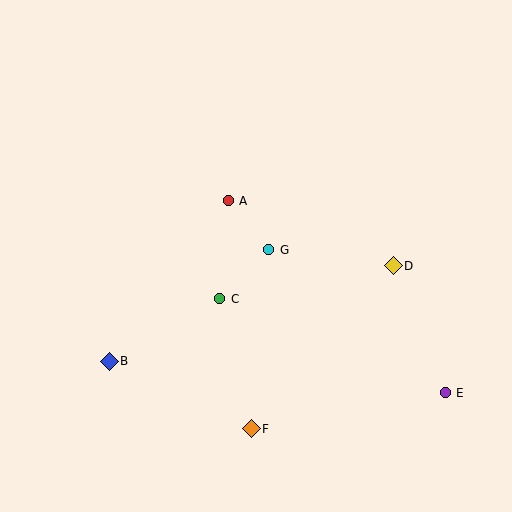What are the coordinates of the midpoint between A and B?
The midpoint between A and B is at (169, 281).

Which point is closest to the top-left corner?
Point A is closest to the top-left corner.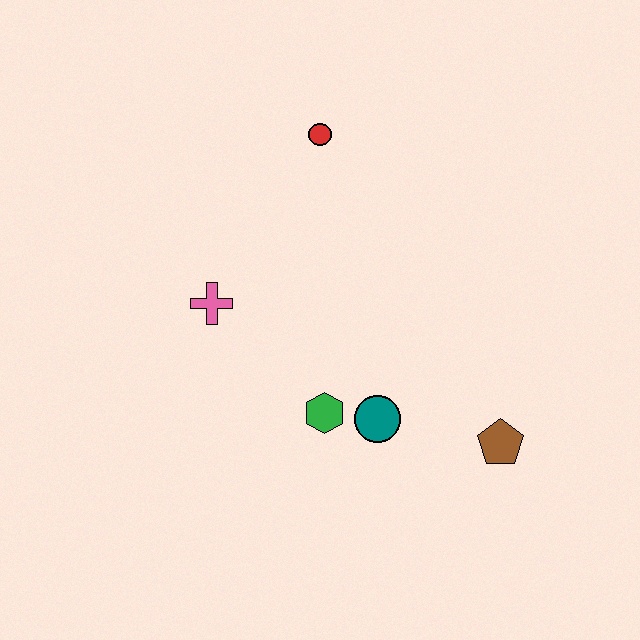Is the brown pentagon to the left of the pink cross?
No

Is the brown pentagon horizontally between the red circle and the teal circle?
No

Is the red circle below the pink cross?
No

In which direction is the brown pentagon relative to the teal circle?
The brown pentagon is to the right of the teal circle.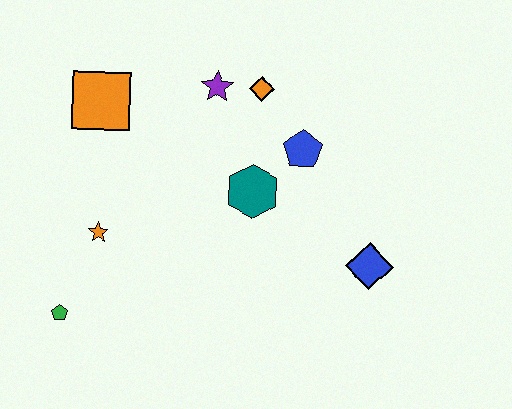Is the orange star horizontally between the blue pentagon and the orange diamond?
No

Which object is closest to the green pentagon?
The orange star is closest to the green pentagon.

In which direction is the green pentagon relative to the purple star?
The green pentagon is below the purple star.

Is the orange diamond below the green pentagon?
No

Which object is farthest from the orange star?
The blue diamond is farthest from the orange star.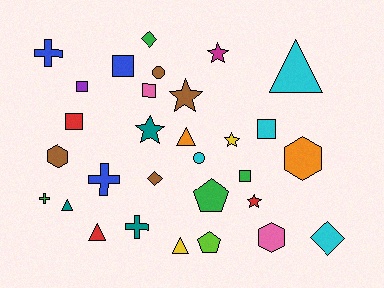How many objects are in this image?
There are 30 objects.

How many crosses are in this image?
There are 4 crosses.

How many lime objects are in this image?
There is 1 lime object.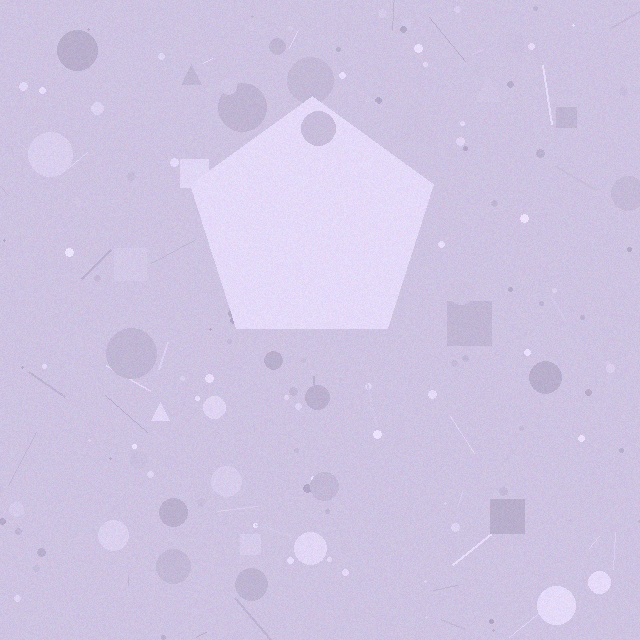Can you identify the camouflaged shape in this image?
The camouflaged shape is a pentagon.